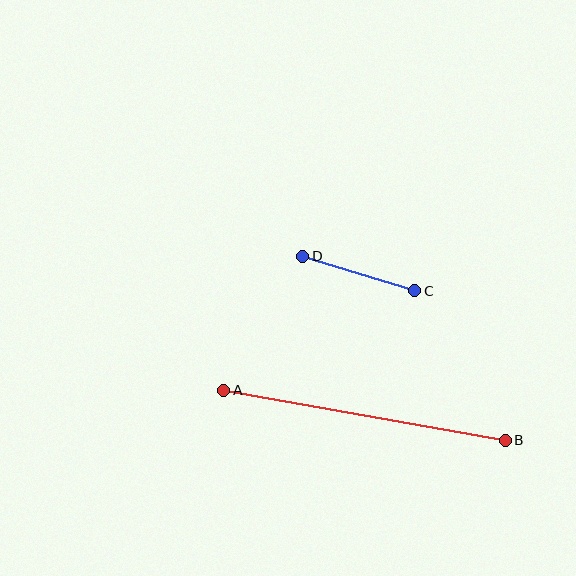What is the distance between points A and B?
The distance is approximately 286 pixels.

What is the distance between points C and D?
The distance is approximately 117 pixels.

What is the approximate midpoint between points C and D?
The midpoint is at approximately (359, 274) pixels.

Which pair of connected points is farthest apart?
Points A and B are farthest apart.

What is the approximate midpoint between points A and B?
The midpoint is at approximately (365, 415) pixels.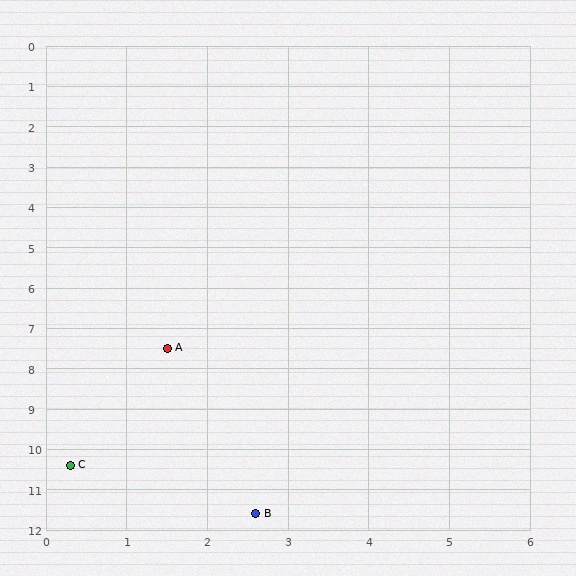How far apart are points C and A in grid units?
Points C and A are about 3.1 grid units apart.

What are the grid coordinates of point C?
Point C is at approximately (0.3, 10.4).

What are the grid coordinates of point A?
Point A is at approximately (1.5, 7.5).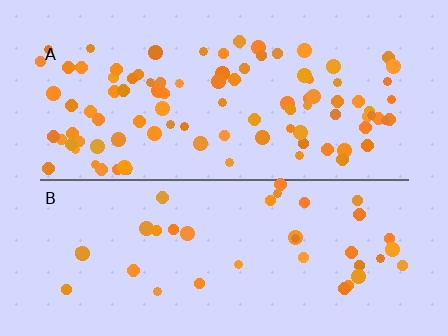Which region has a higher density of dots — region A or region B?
A (the top).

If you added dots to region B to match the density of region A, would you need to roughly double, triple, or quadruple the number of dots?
Approximately triple.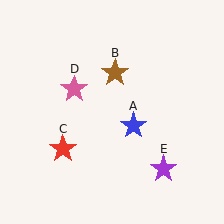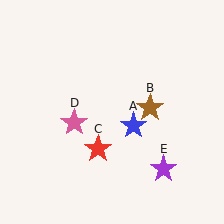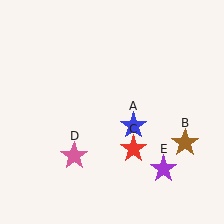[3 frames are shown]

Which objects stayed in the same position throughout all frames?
Blue star (object A) and purple star (object E) remained stationary.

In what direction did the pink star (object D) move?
The pink star (object D) moved down.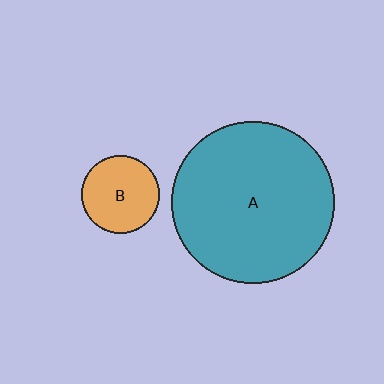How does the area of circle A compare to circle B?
Approximately 4.4 times.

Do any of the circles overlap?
No, none of the circles overlap.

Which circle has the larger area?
Circle A (teal).